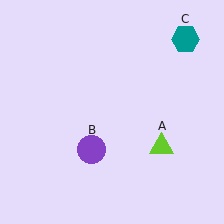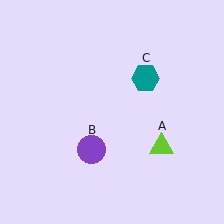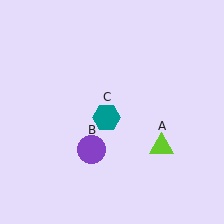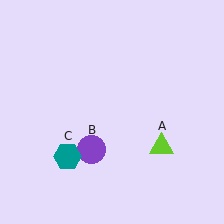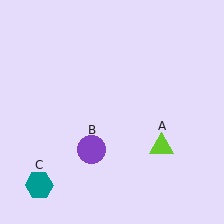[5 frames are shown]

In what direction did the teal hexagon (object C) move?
The teal hexagon (object C) moved down and to the left.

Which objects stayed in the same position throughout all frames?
Lime triangle (object A) and purple circle (object B) remained stationary.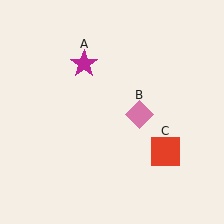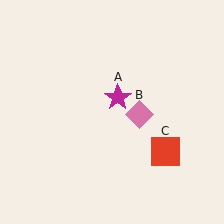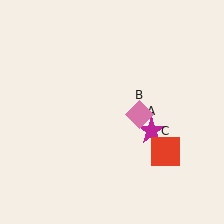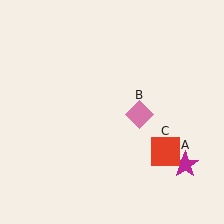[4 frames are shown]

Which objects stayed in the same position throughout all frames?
Pink diamond (object B) and red square (object C) remained stationary.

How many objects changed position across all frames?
1 object changed position: magenta star (object A).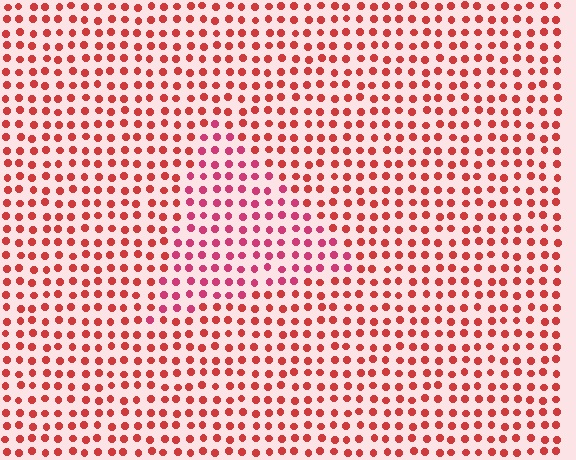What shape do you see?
I see a triangle.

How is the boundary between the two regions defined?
The boundary is defined purely by a slight shift in hue (about 24 degrees). Spacing, size, and orientation are identical on both sides.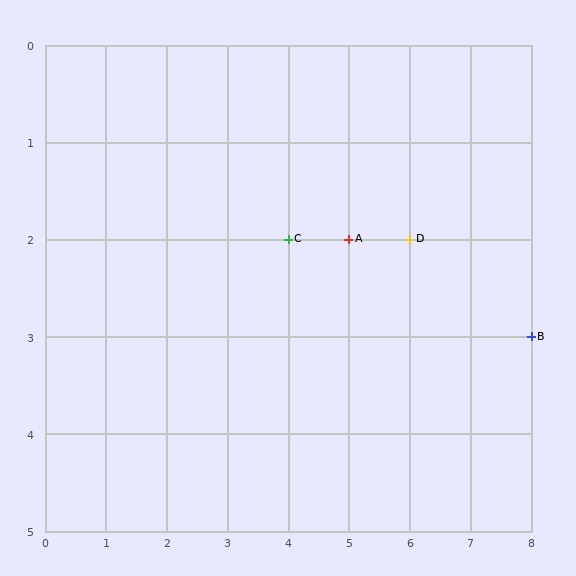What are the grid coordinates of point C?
Point C is at grid coordinates (4, 2).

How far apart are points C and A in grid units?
Points C and A are 1 column apart.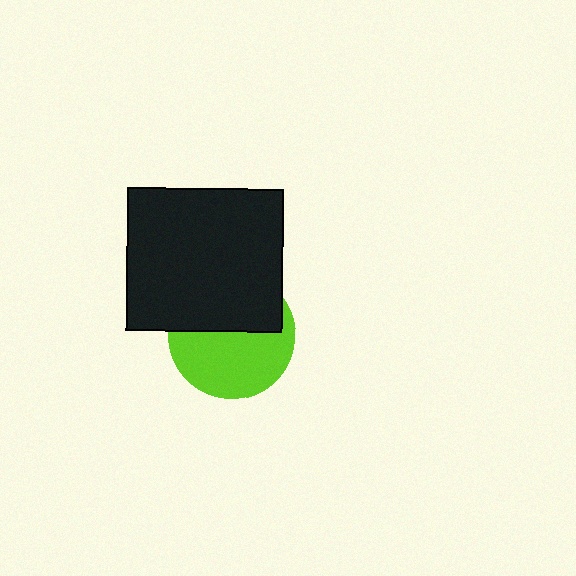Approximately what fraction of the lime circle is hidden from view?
Roughly 45% of the lime circle is hidden behind the black rectangle.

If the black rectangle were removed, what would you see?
You would see the complete lime circle.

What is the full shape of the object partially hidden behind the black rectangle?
The partially hidden object is a lime circle.